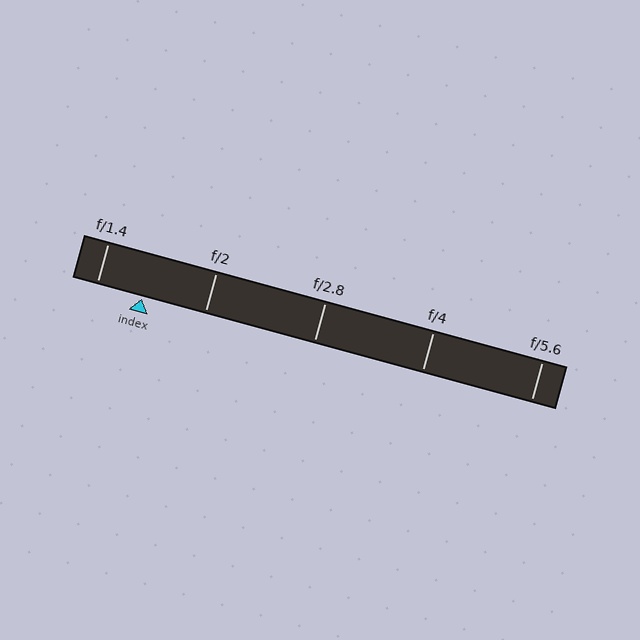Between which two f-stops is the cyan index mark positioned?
The index mark is between f/1.4 and f/2.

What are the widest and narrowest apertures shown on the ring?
The widest aperture shown is f/1.4 and the narrowest is f/5.6.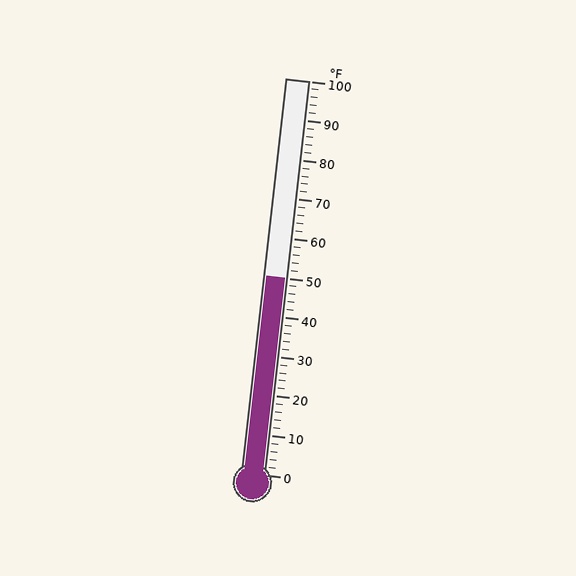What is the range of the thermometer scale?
The thermometer scale ranges from 0°F to 100°F.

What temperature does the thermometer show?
The thermometer shows approximately 50°F.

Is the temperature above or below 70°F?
The temperature is below 70°F.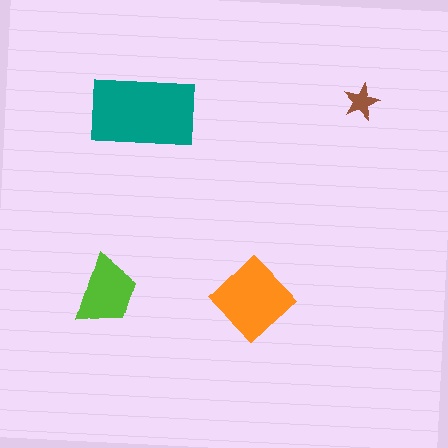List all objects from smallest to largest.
The brown star, the lime trapezoid, the orange diamond, the teal rectangle.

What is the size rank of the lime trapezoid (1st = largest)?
3rd.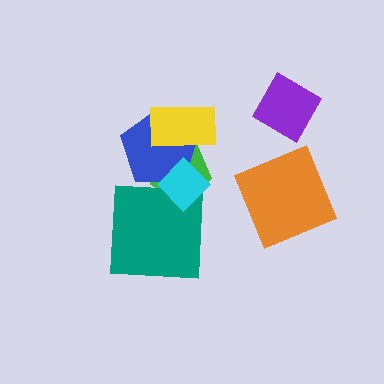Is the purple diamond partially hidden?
No, no other shape covers it.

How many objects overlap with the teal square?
2 objects overlap with the teal square.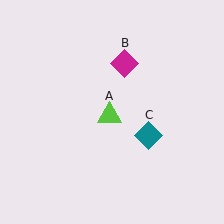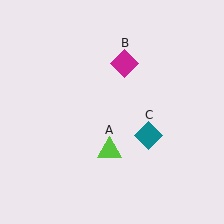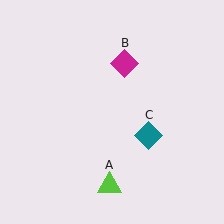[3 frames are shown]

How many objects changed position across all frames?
1 object changed position: lime triangle (object A).